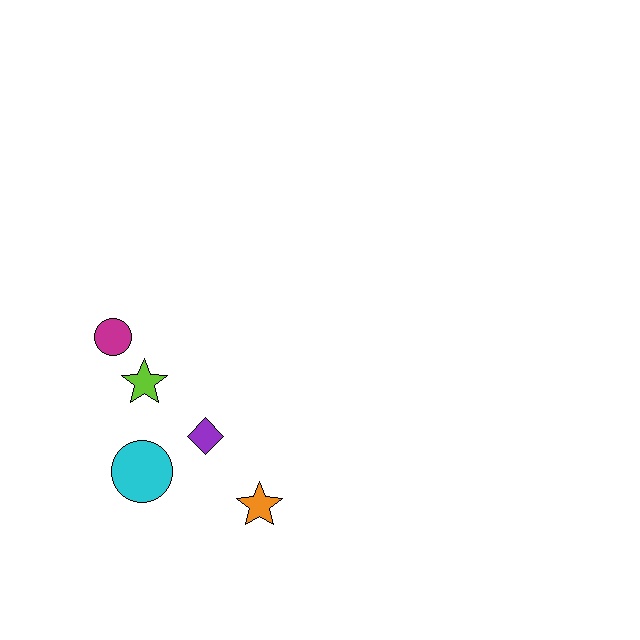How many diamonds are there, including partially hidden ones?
There is 1 diamond.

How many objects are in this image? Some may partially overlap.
There are 5 objects.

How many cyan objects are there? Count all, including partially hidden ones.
There is 1 cyan object.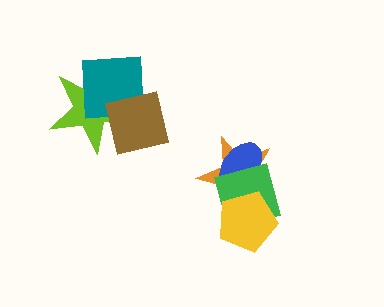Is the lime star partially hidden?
Yes, it is partially covered by another shape.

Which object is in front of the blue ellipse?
The green square is in front of the blue ellipse.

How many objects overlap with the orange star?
3 objects overlap with the orange star.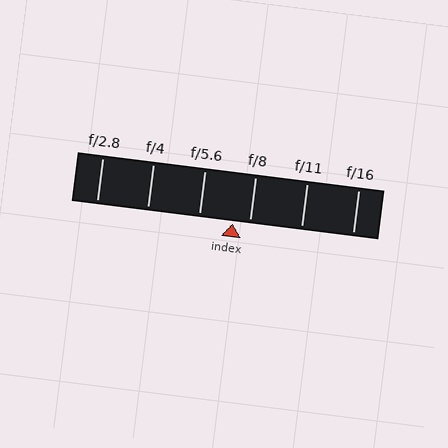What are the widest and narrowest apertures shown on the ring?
The widest aperture shown is f/2.8 and the narrowest is f/16.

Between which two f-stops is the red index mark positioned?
The index mark is between f/5.6 and f/8.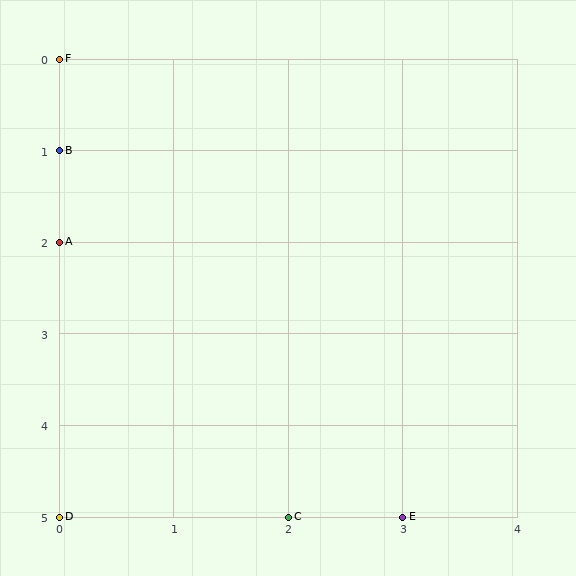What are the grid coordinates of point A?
Point A is at grid coordinates (0, 2).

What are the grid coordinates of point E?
Point E is at grid coordinates (3, 5).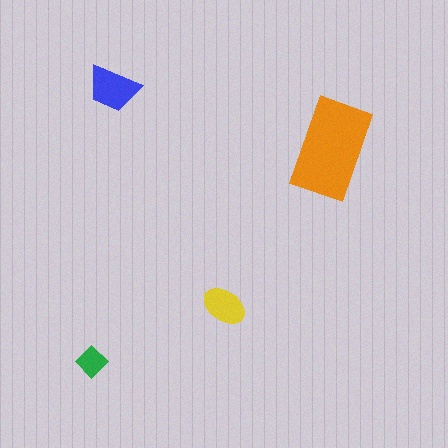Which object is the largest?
The orange rectangle.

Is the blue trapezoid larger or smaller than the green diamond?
Larger.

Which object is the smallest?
The green diamond.